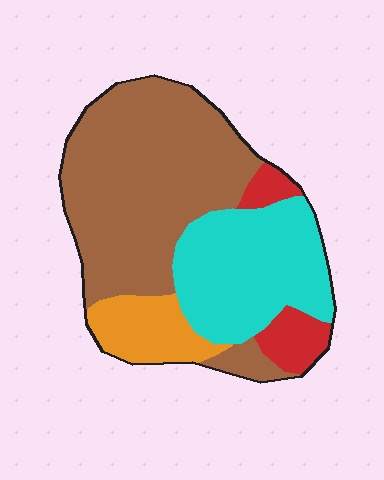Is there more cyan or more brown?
Brown.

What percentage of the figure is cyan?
Cyan takes up about one quarter (1/4) of the figure.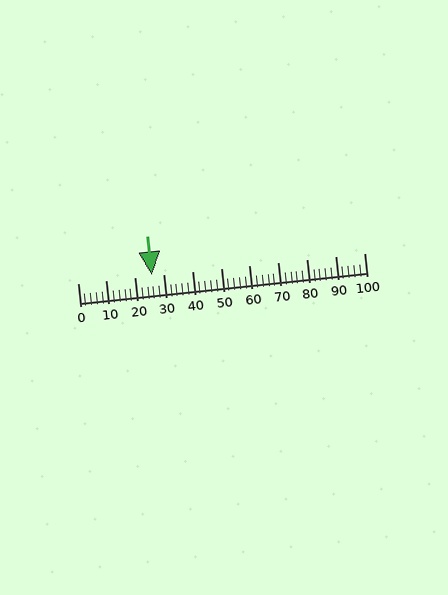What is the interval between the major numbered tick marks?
The major tick marks are spaced 10 units apart.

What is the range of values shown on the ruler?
The ruler shows values from 0 to 100.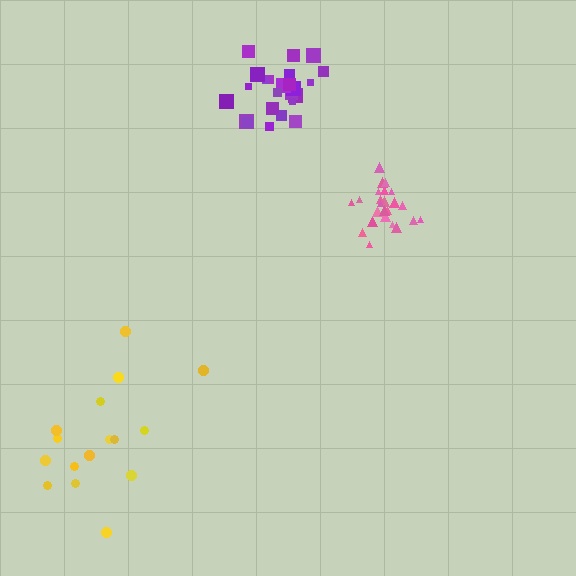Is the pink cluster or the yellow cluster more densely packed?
Pink.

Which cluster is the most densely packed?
Pink.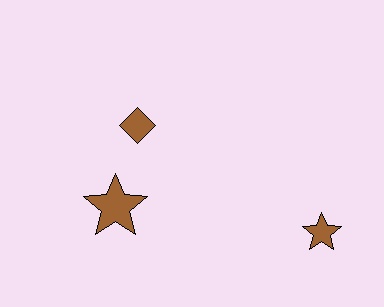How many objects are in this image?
There are 3 objects.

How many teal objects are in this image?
There are no teal objects.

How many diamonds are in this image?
There is 1 diamond.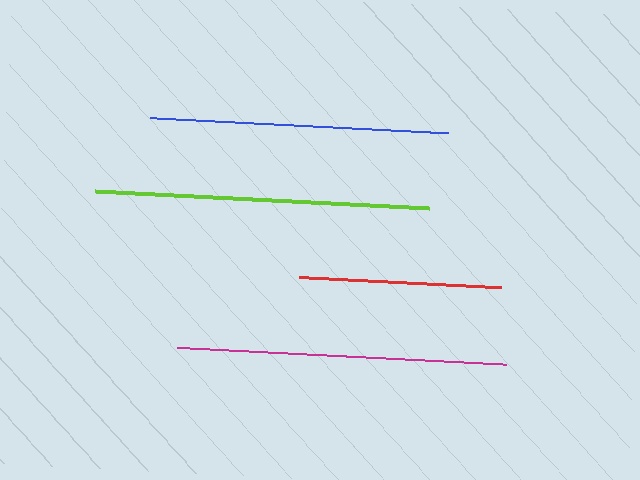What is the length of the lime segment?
The lime segment is approximately 334 pixels long.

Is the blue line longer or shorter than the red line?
The blue line is longer than the red line.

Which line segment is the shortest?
The red line is the shortest at approximately 203 pixels.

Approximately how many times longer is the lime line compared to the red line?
The lime line is approximately 1.6 times the length of the red line.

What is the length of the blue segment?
The blue segment is approximately 298 pixels long.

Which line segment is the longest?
The lime line is the longest at approximately 334 pixels.